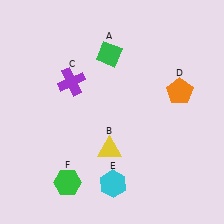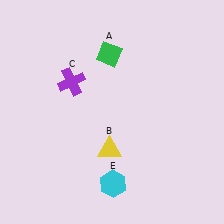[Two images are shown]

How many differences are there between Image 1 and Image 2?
There are 2 differences between the two images.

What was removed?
The green hexagon (F), the orange pentagon (D) were removed in Image 2.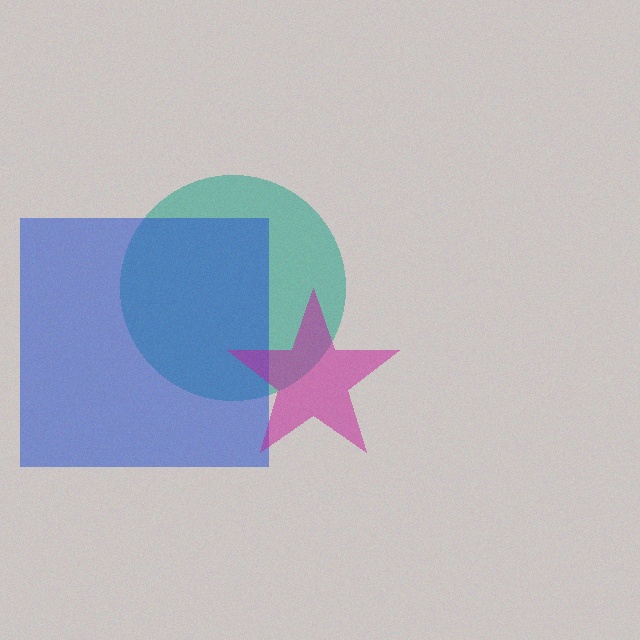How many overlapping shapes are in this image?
There are 3 overlapping shapes in the image.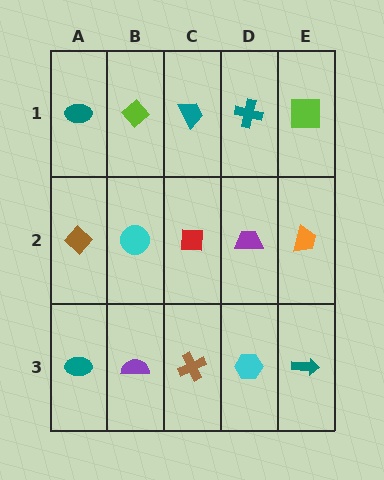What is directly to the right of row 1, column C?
A teal cross.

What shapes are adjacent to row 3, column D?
A purple trapezoid (row 2, column D), a brown cross (row 3, column C), a teal arrow (row 3, column E).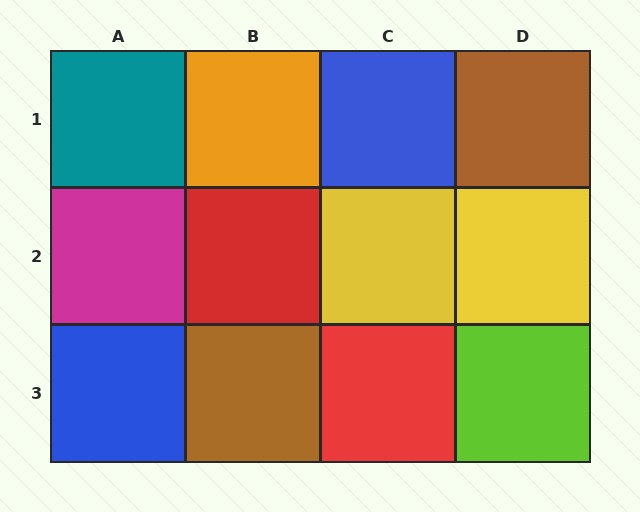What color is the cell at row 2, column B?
Red.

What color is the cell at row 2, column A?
Magenta.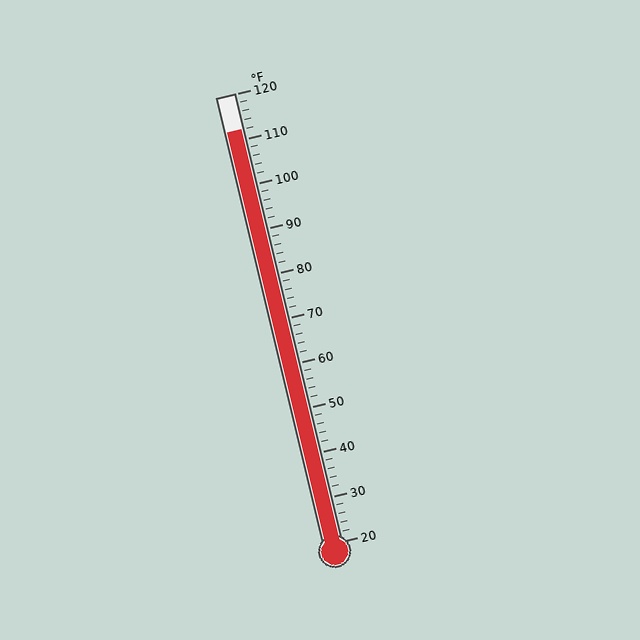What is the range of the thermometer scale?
The thermometer scale ranges from 20°F to 120°F.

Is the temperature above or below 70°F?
The temperature is above 70°F.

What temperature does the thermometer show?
The thermometer shows approximately 112°F.